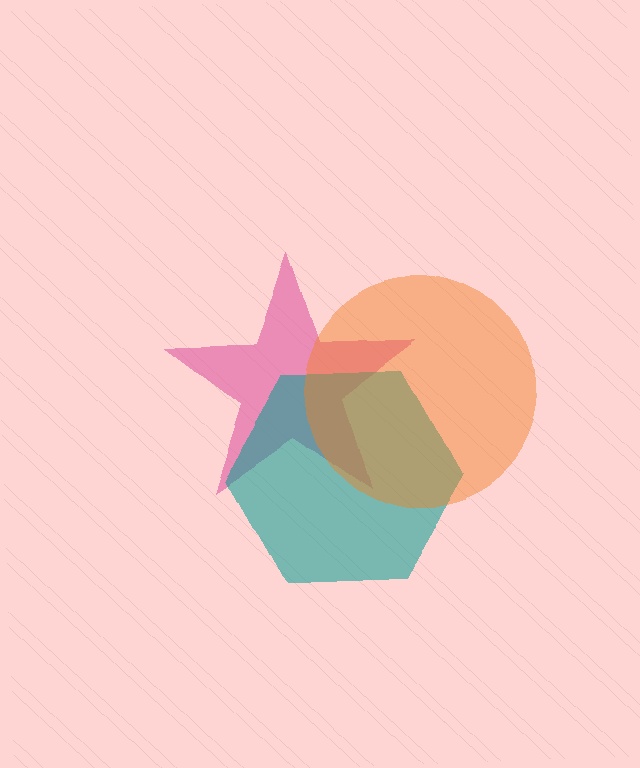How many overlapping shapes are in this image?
There are 3 overlapping shapes in the image.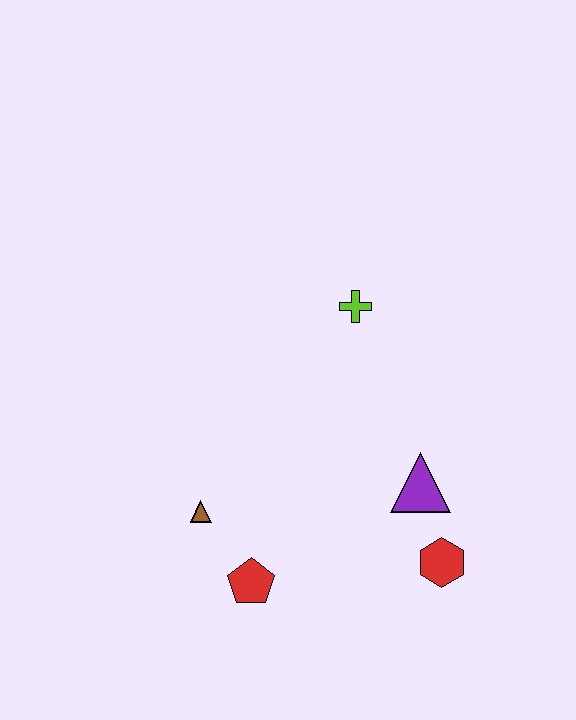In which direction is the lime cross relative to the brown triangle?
The lime cross is above the brown triangle.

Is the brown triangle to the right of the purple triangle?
No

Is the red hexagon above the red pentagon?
Yes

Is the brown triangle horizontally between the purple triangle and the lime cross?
No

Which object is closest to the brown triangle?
The red pentagon is closest to the brown triangle.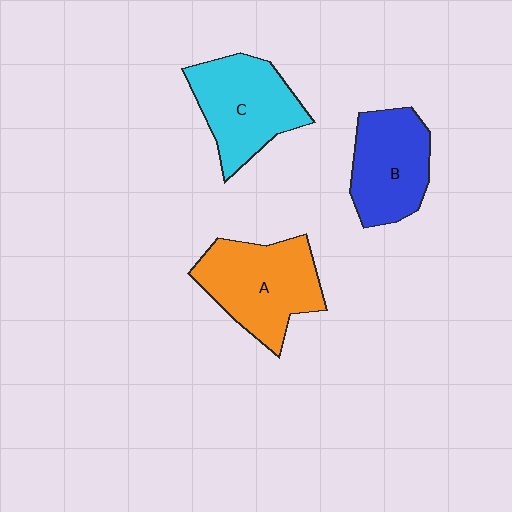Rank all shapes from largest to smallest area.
From largest to smallest: A (orange), C (cyan), B (blue).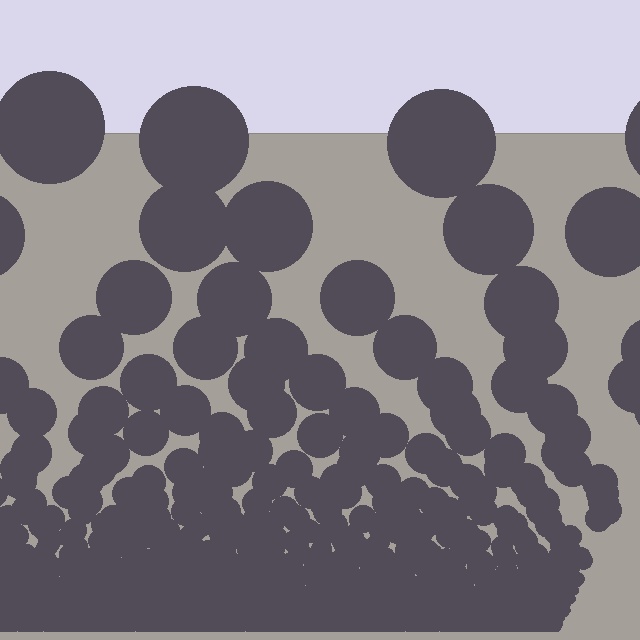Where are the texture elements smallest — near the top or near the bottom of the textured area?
Near the bottom.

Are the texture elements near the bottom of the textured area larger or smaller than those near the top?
Smaller. The gradient is inverted — elements near the bottom are smaller and denser.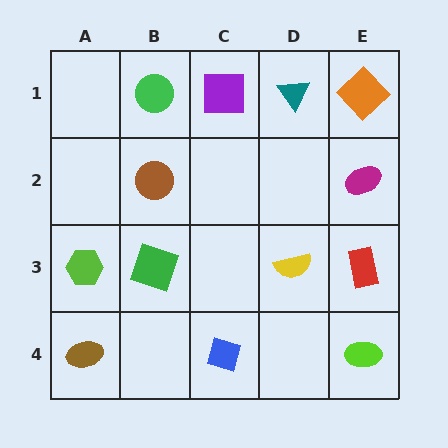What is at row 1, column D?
A teal triangle.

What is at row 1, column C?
A purple square.